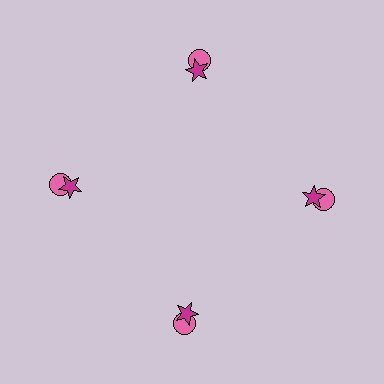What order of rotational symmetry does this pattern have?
This pattern has 4-fold rotational symmetry.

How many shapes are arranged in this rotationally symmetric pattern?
There are 8 shapes, arranged in 4 groups of 2.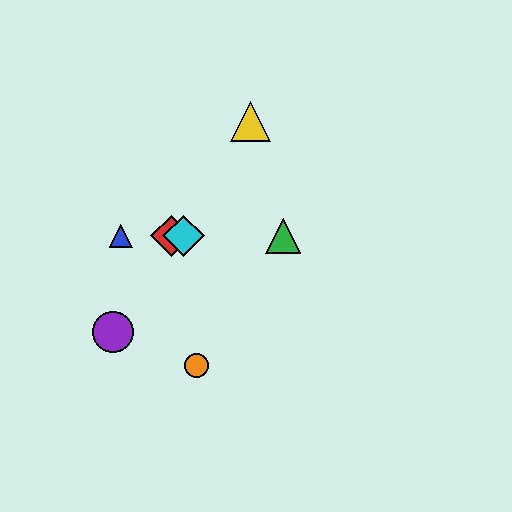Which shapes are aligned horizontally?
The red diamond, the blue triangle, the green triangle, the cyan diamond are aligned horizontally.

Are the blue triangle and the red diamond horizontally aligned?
Yes, both are at y≈236.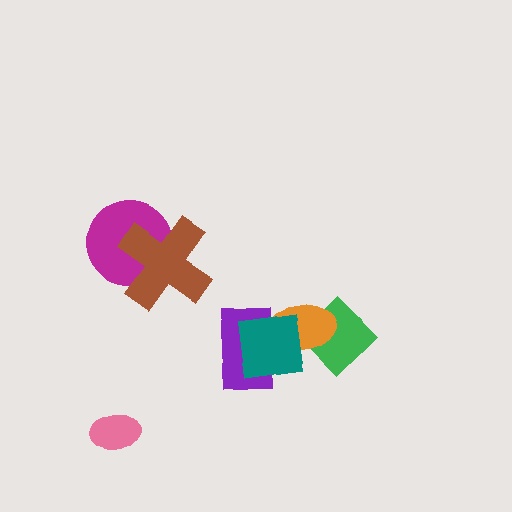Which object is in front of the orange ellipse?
The teal square is in front of the orange ellipse.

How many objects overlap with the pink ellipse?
0 objects overlap with the pink ellipse.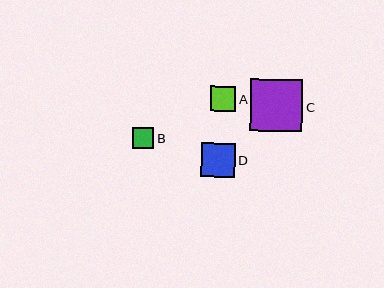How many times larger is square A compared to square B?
Square A is approximately 1.2 times the size of square B.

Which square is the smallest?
Square B is the smallest with a size of approximately 21 pixels.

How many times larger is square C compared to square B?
Square C is approximately 2.4 times the size of square B.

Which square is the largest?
Square C is the largest with a size of approximately 52 pixels.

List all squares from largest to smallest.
From largest to smallest: C, D, A, B.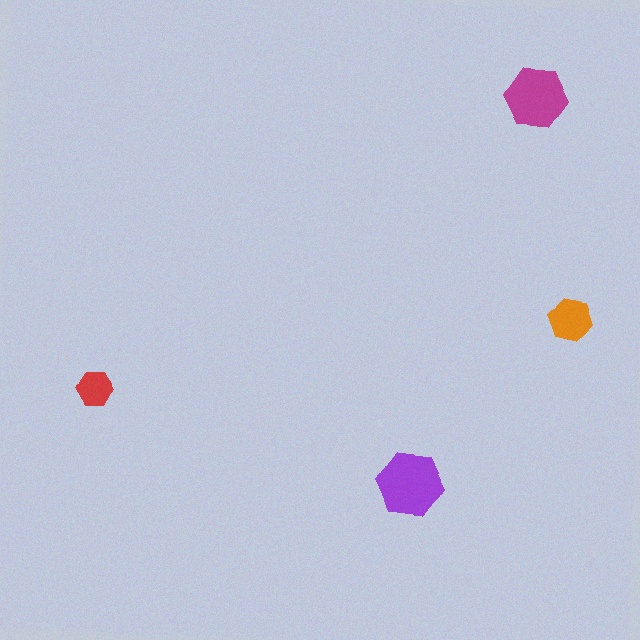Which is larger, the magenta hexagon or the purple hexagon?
The purple one.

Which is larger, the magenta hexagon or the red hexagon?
The magenta one.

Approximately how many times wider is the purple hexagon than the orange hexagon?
About 1.5 times wider.